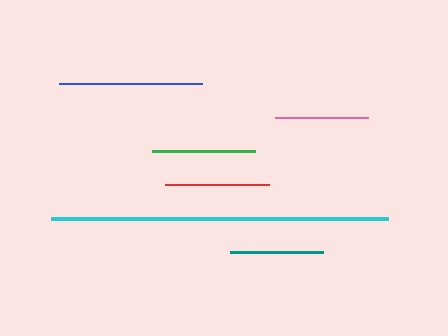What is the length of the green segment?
The green segment is approximately 103 pixels long.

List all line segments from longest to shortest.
From longest to shortest: cyan, blue, red, green, pink, teal.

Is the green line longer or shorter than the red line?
The red line is longer than the green line.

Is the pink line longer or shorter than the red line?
The red line is longer than the pink line.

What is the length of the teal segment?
The teal segment is approximately 93 pixels long.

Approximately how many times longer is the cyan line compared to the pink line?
The cyan line is approximately 3.6 times the length of the pink line.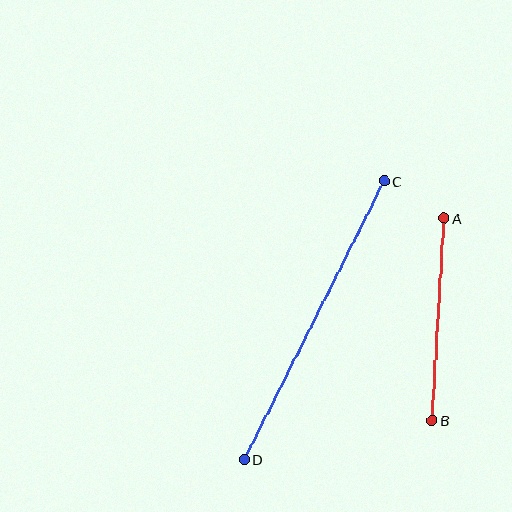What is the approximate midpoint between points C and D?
The midpoint is at approximately (314, 320) pixels.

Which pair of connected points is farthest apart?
Points C and D are farthest apart.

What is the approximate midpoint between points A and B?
The midpoint is at approximately (438, 319) pixels.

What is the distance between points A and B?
The distance is approximately 203 pixels.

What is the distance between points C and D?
The distance is approximately 312 pixels.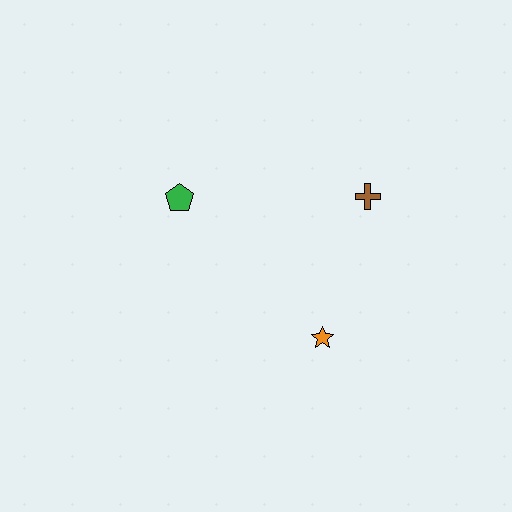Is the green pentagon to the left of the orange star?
Yes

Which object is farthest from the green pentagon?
The orange star is farthest from the green pentagon.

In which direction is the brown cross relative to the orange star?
The brown cross is above the orange star.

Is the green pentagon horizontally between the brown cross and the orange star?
No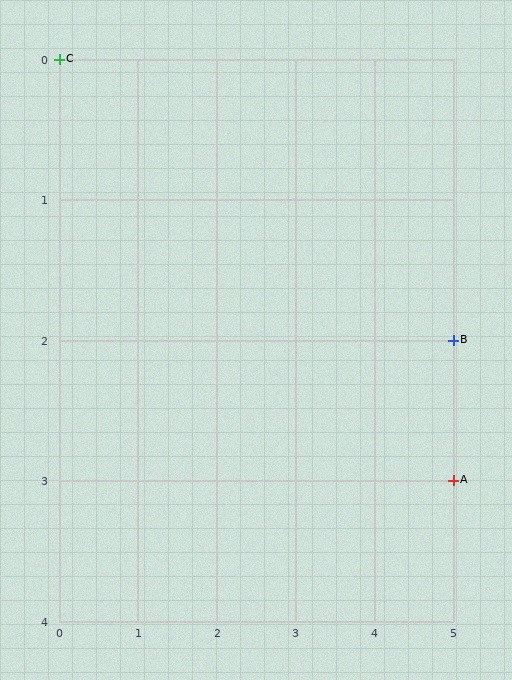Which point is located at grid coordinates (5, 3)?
Point A is at (5, 3).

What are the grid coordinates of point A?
Point A is at grid coordinates (5, 3).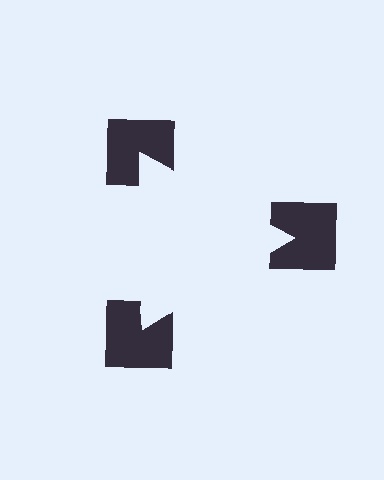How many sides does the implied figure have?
3 sides.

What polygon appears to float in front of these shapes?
An illusory triangle — its edges are inferred from the aligned wedge cuts in the notched squares, not physically drawn.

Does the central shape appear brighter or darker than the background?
It typically appears slightly brighter than the background, even though no actual brightness change is drawn.